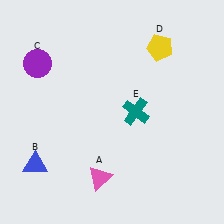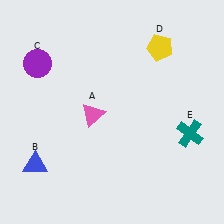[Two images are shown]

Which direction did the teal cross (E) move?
The teal cross (E) moved right.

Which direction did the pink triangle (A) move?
The pink triangle (A) moved up.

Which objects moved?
The objects that moved are: the pink triangle (A), the teal cross (E).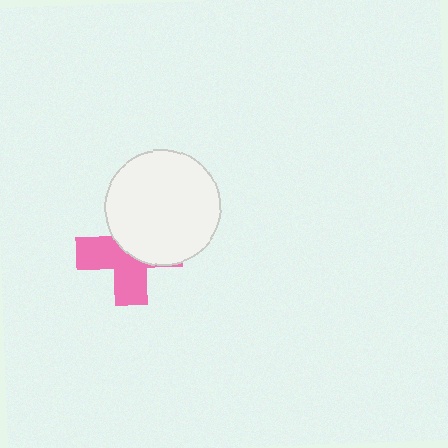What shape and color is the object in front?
The object in front is a white circle.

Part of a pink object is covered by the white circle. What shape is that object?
It is a cross.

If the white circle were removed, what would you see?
You would see the complete pink cross.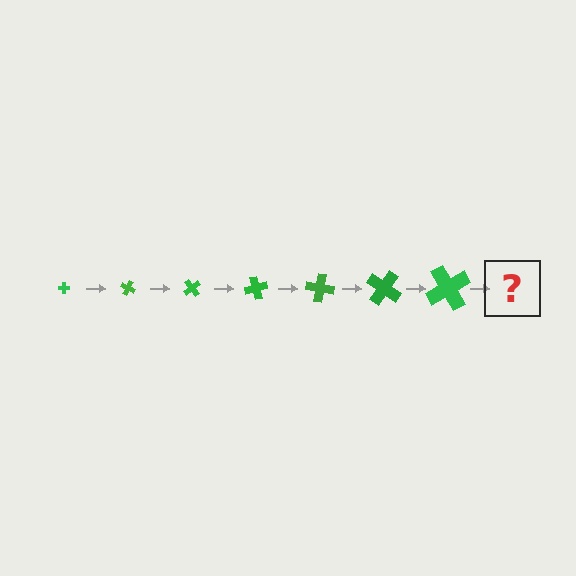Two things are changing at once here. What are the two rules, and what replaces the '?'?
The two rules are that the cross grows larger each step and it rotates 25 degrees each step. The '?' should be a cross, larger than the previous one and rotated 175 degrees from the start.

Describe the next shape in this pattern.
It should be a cross, larger than the previous one and rotated 175 degrees from the start.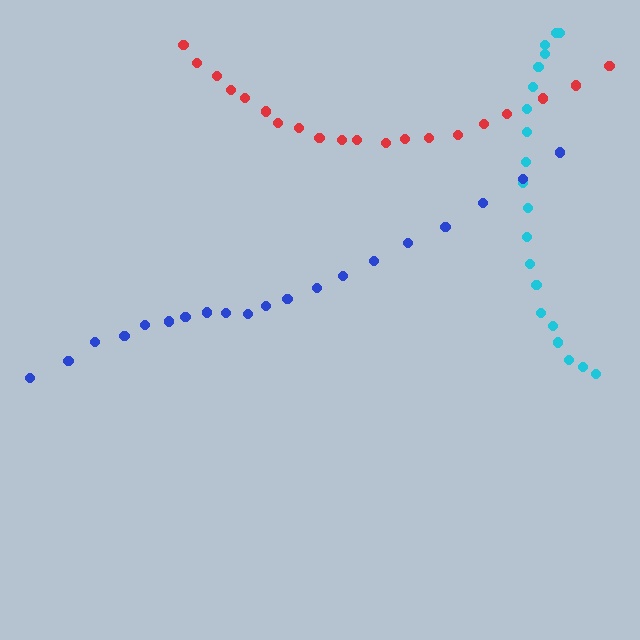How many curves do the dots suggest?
There are 3 distinct paths.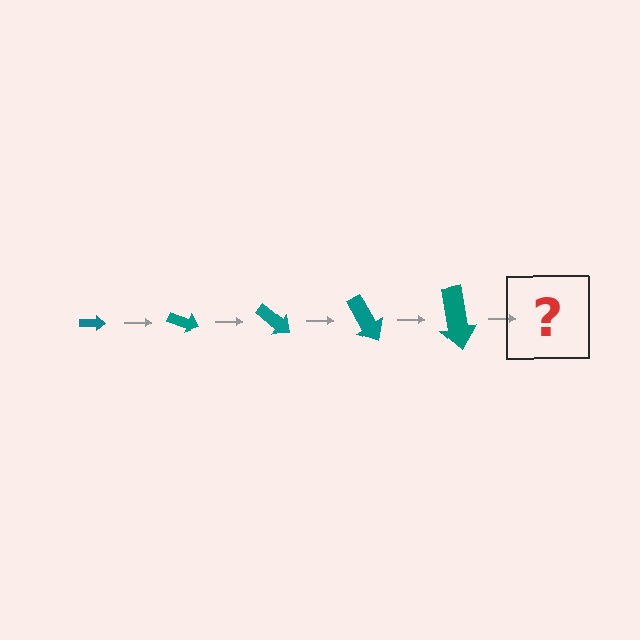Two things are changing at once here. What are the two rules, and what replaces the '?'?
The two rules are that the arrow grows larger each step and it rotates 20 degrees each step. The '?' should be an arrow, larger than the previous one and rotated 100 degrees from the start.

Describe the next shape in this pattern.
It should be an arrow, larger than the previous one and rotated 100 degrees from the start.